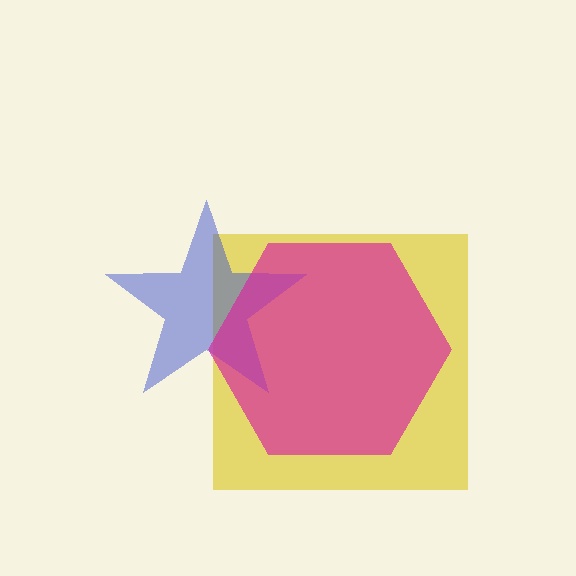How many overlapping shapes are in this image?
There are 3 overlapping shapes in the image.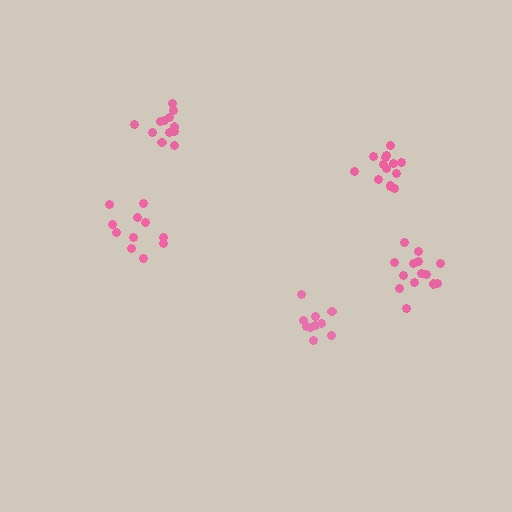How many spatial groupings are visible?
There are 5 spatial groupings.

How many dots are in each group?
Group 1: 10 dots, Group 2: 11 dots, Group 3: 14 dots, Group 4: 12 dots, Group 5: 14 dots (61 total).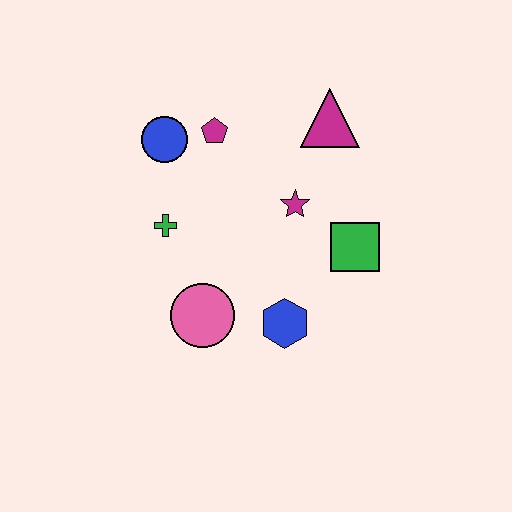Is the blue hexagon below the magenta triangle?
Yes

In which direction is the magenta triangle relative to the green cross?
The magenta triangle is to the right of the green cross.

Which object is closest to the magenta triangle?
The magenta star is closest to the magenta triangle.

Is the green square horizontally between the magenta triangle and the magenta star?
No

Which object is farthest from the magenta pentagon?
The blue hexagon is farthest from the magenta pentagon.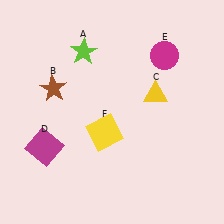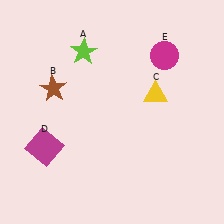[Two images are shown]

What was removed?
The yellow square (F) was removed in Image 2.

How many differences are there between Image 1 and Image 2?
There is 1 difference between the two images.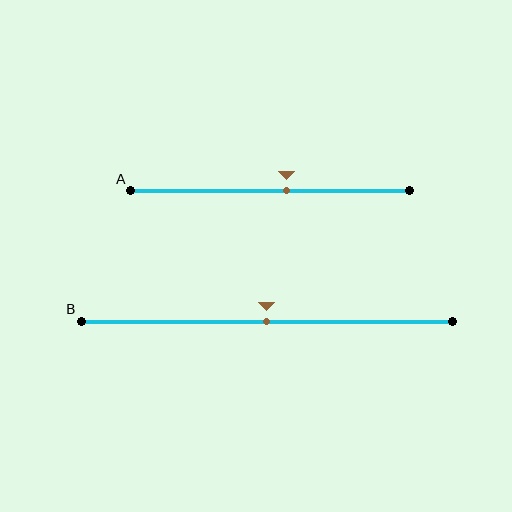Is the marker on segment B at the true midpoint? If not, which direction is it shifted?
Yes, the marker on segment B is at the true midpoint.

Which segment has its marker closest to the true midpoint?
Segment B has its marker closest to the true midpoint.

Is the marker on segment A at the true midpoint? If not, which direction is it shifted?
No, the marker on segment A is shifted to the right by about 6% of the segment length.